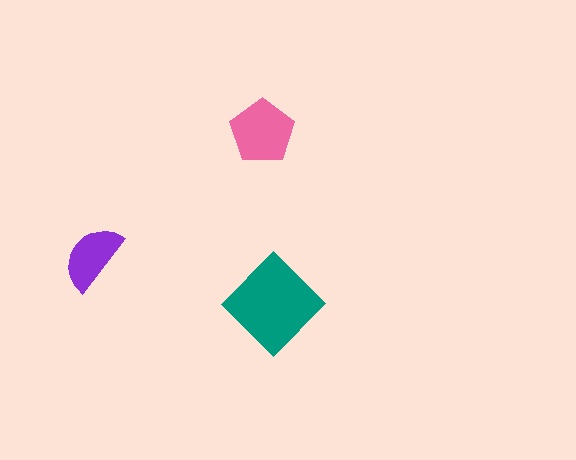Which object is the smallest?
The purple semicircle.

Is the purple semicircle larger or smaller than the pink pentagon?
Smaller.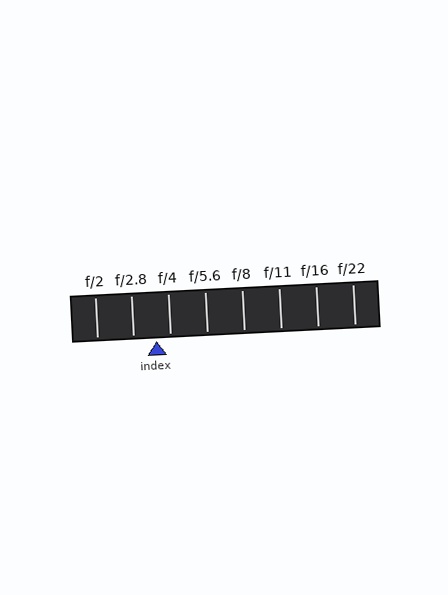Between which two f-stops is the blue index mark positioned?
The index mark is between f/2.8 and f/4.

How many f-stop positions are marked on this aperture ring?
There are 8 f-stop positions marked.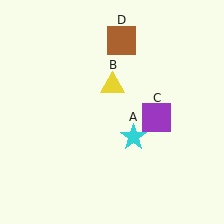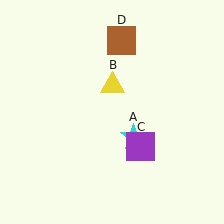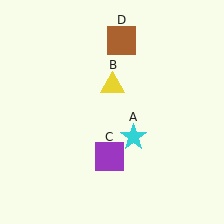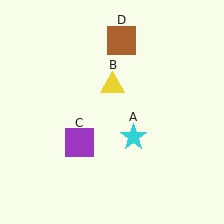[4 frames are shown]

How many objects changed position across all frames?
1 object changed position: purple square (object C).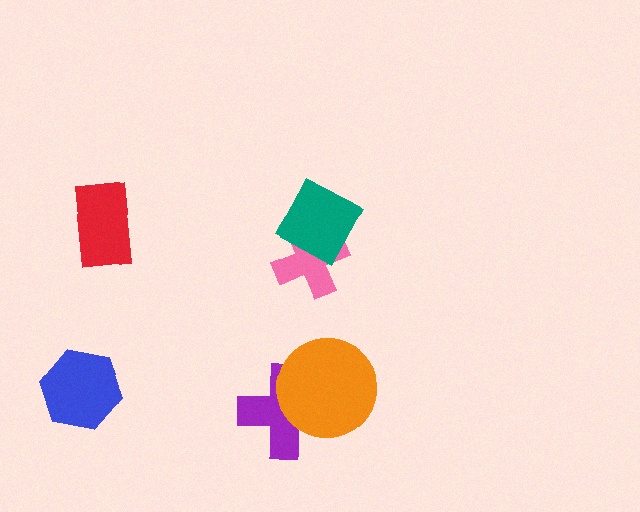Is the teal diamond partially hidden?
No, no other shape covers it.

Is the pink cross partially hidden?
Yes, it is partially covered by another shape.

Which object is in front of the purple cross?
The orange circle is in front of the purple cross.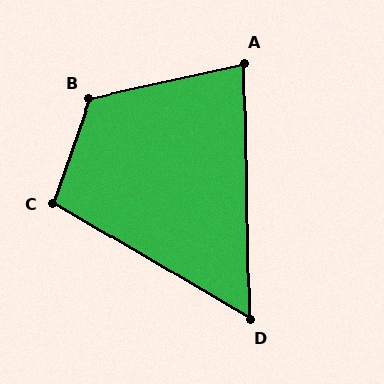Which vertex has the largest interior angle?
B, at approximately 121 degrees.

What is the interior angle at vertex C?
Approximately 102 degrees (obtuse).